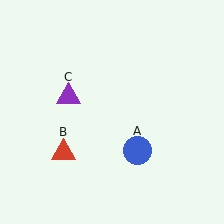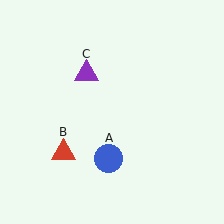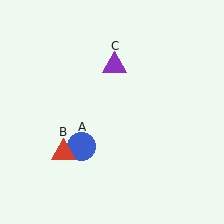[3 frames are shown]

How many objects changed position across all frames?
2 objects changed position: blue circle (object A), purple triangle (object C).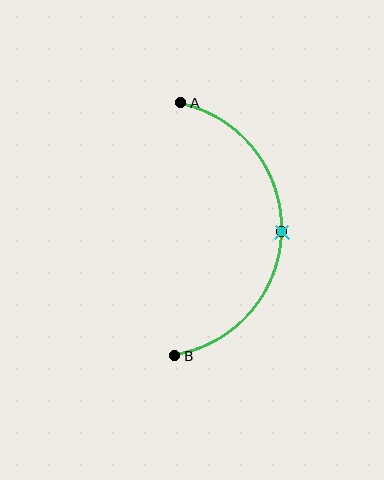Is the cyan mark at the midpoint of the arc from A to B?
Yes. The cyan mark lies on the arc at equal arc-length from both A and B — it is the arc midpoint.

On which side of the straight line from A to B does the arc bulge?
The arc bulges to the right of the straight line connecting A and B.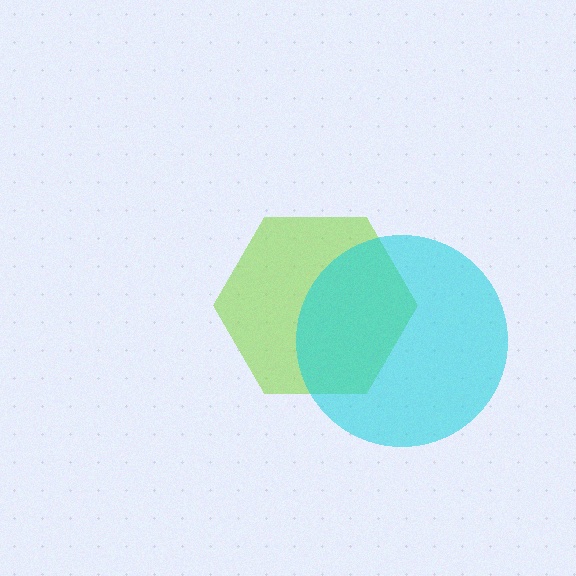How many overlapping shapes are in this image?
There are 2 overlapping shapes in the image.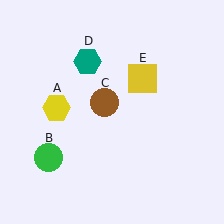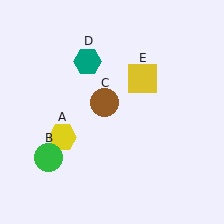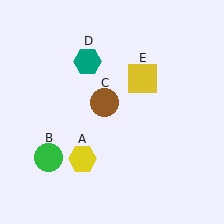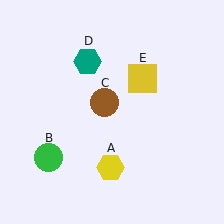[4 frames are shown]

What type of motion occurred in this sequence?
The yellow hexagon (object A) rotated counterclockwise around the center of the scene.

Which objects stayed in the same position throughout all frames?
Green circle (object B) and brown circle (object C) and teal hexagon (object D) and yellow square (object E) remained stationary.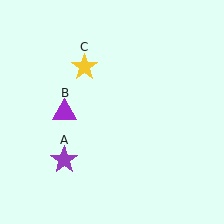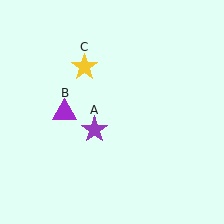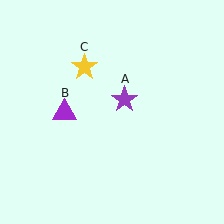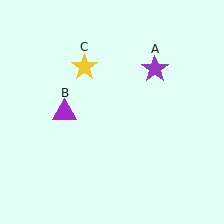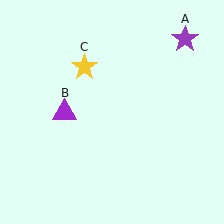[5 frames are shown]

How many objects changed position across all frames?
1 object changed position: purple star (object A).